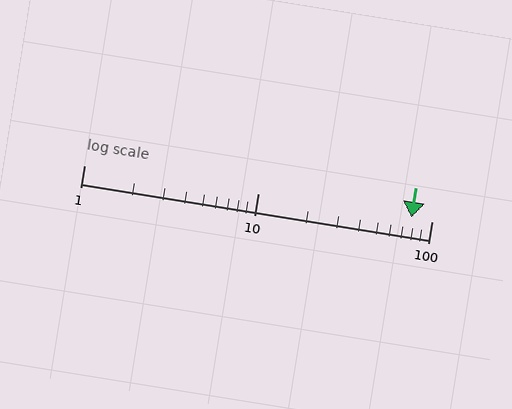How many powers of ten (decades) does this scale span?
The scale spans 2 decades, from 1 to 100.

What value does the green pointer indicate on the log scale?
The pointer indicates approximately 76.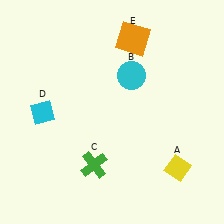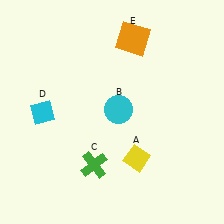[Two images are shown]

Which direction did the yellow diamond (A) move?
The yellow diamond (A) moved left.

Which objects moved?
The objects that moved are: the yellow diamond (A), the cyan circle (B).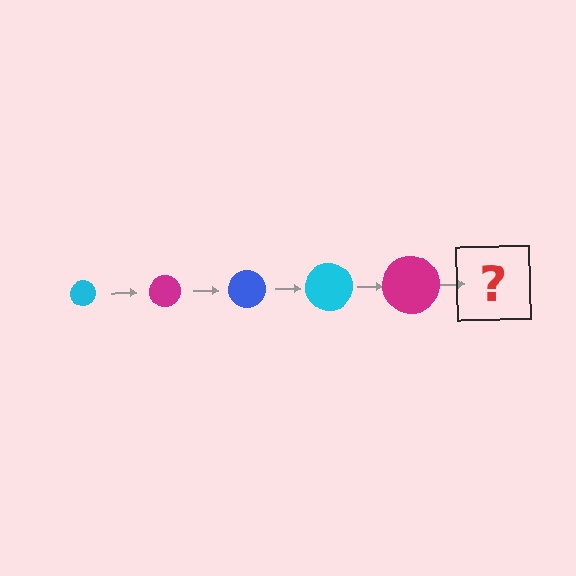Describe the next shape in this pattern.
It should be a blue circle, larger than the previous one.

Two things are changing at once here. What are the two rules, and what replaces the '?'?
The two rules are that the circle grows larger each step and the color cycles through cyan, magenta, and blue. The '?' should be a blue circle, larger than the previous one.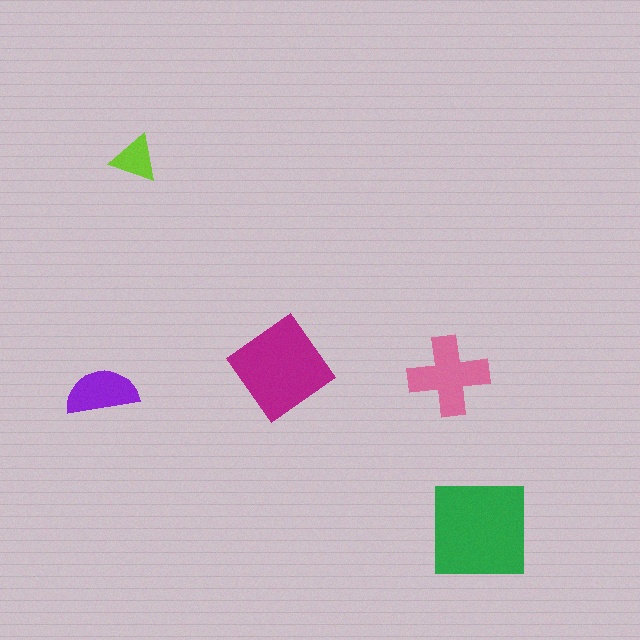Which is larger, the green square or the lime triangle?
The green square.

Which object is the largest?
The green square.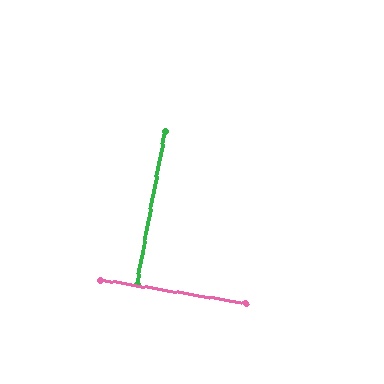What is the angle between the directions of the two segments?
Approximately 89 degrees.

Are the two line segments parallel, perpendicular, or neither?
Perpendicular — they meet at approximately 89°.